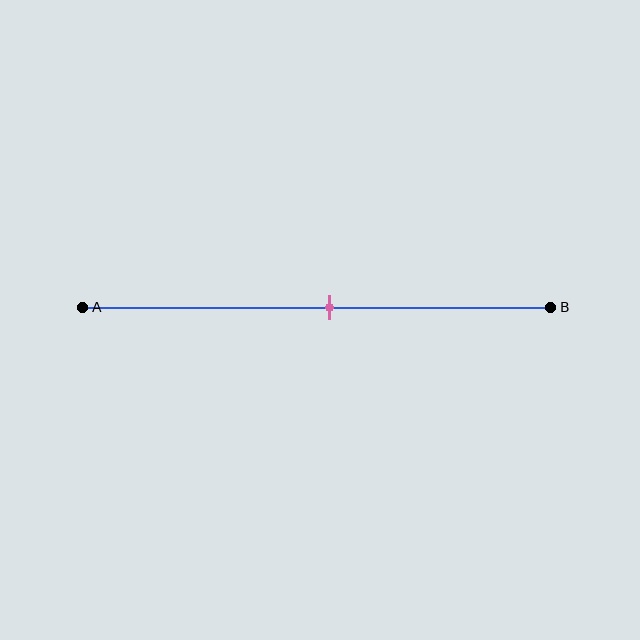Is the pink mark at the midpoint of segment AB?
Yes, the mark is approximately at the midpoint.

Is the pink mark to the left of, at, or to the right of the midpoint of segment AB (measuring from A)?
The pink mark is approximately at the midpoint of segment AB.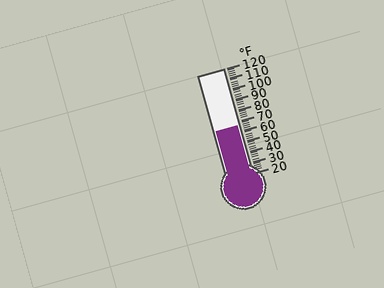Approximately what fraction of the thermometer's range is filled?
The thermometer is filled to approximately 45% of its range.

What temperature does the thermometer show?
The thermometer shows approximately 66°F.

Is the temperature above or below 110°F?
The temperature is below 110°F.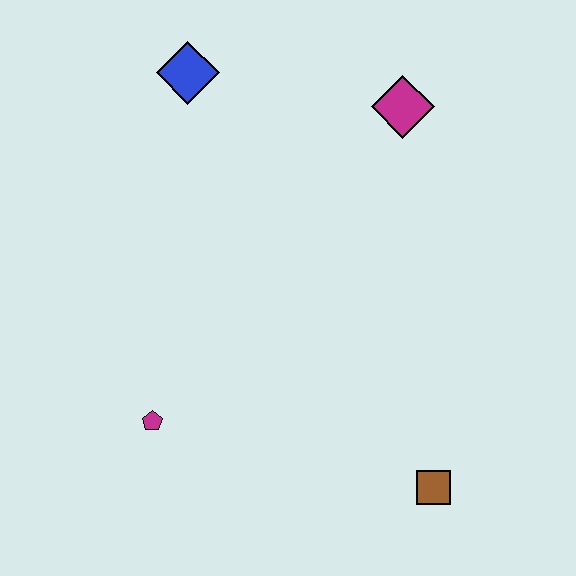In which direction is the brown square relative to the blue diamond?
The brown square is below the blue diamond.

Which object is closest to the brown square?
The magenta pentagon is closest to the brown square.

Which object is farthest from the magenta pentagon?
The magenta diamond is farthest from the magenta pentagon.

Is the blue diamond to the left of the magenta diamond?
Yes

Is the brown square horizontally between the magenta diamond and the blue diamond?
No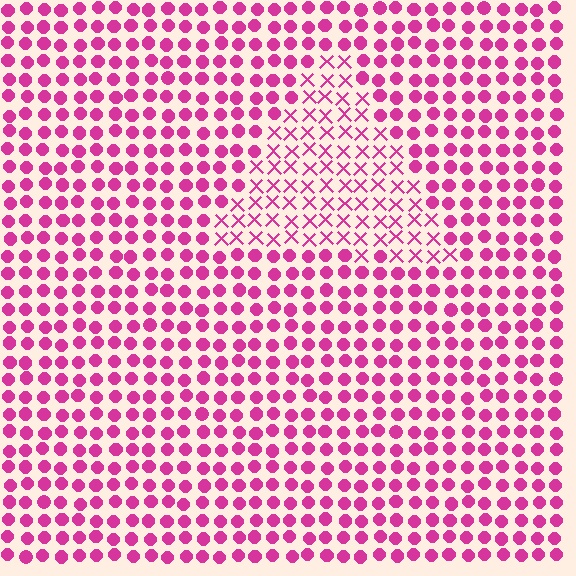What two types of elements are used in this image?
The image uses X marks inside the triangle region and circles outside it.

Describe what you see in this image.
The image is filled with small magenta elements arranged in a uniform grid. A triangle-shaped region contains X marks, while the surrounding area contains circles. The boundary is defined purely by the change in element shape.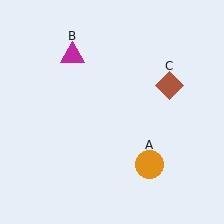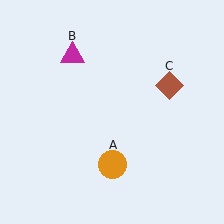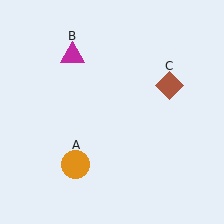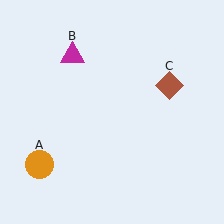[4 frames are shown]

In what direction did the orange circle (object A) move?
The orange circle (object A) moved left.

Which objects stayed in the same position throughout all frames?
Magenta triangle (object B) and brown diamond (object C) remained stationary.